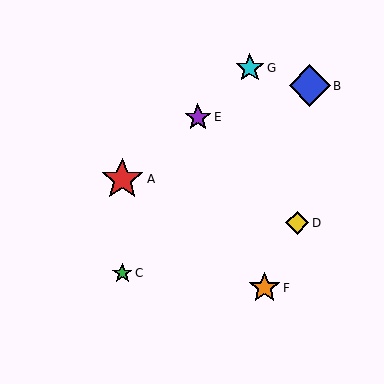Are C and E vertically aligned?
No, C is at x≈122 and E is at x≈198.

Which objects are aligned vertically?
Objects A, C are aligned vertically.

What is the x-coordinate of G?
Object G is at x≈250.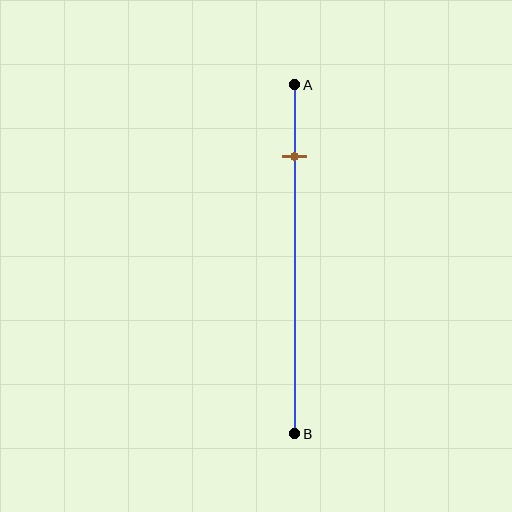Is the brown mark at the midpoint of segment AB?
No, the mark is at about 20% from A, not at the 50% midpoint.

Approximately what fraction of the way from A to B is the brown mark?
The brown mark is approximately 20% of the way from A to B.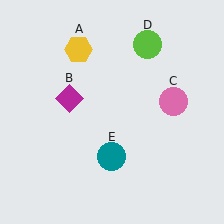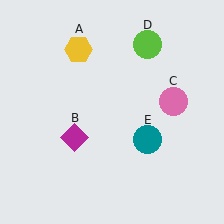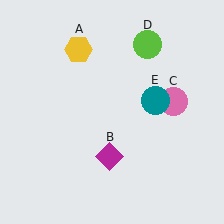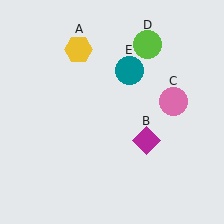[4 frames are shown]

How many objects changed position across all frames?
2 objects changed position: magenta diamond (object B), teal circle (object E).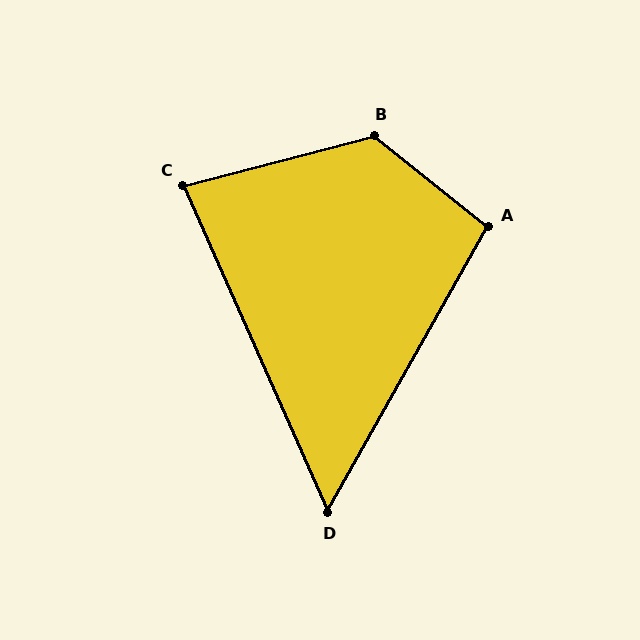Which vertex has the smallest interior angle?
D, at approximately 53 degrees.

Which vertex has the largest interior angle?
B, at approximately 127 degrees.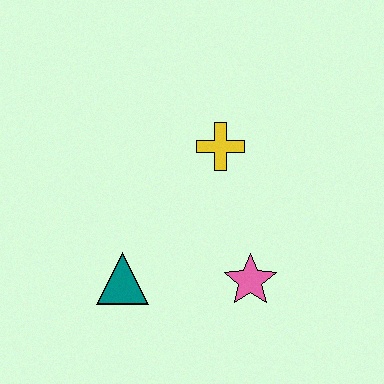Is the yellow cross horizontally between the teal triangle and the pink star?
Yes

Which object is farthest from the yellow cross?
The teal triangle is farthest from the yellow cross.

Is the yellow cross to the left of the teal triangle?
No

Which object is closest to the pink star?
The teal triangle is closest to the pink star.